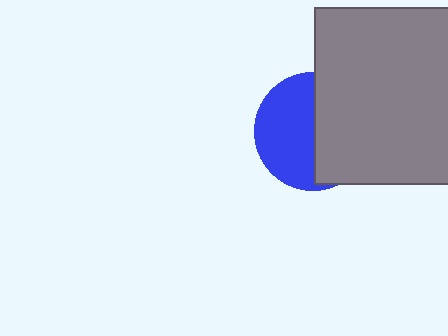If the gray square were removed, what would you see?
You would see the complete blue circle.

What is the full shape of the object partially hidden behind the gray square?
The partially hidden object is a blue circle.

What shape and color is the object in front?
The object in front is a gray square.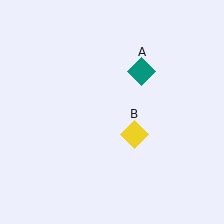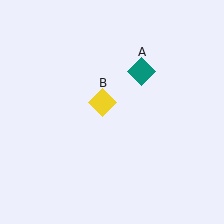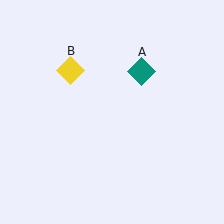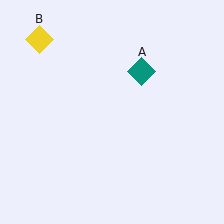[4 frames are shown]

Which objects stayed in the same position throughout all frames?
Teal diamond (object A) remained stationary.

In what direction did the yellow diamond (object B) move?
The yellow diamond (object B) moved up and to the left.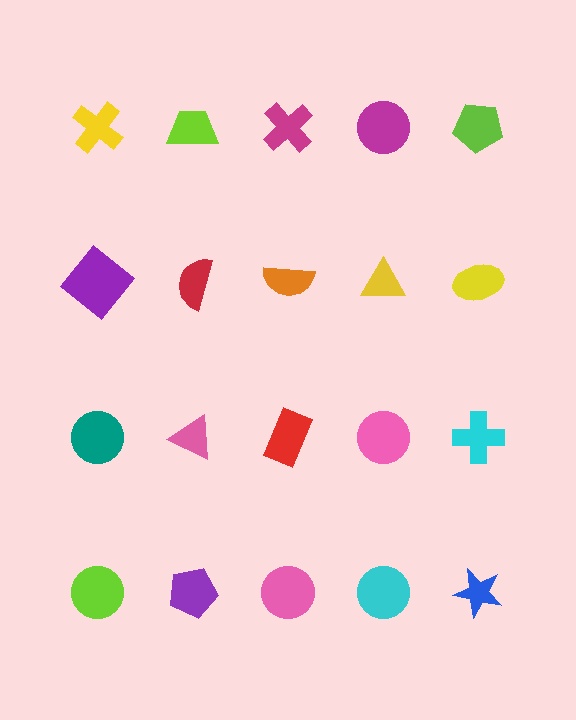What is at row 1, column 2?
A lime trapezoid.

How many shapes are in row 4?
5 shapes.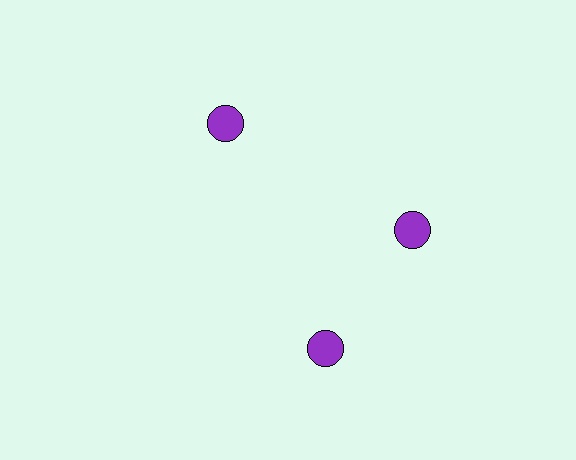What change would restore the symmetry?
The symmetry would be restored by rotating it back into even spacing with its neighbors so that all 3 circles sit at equal angles and equal distance from the center.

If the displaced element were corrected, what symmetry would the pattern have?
It would have 3-fold rotational symmetry — the pattern would map onto itself every 120 degrees.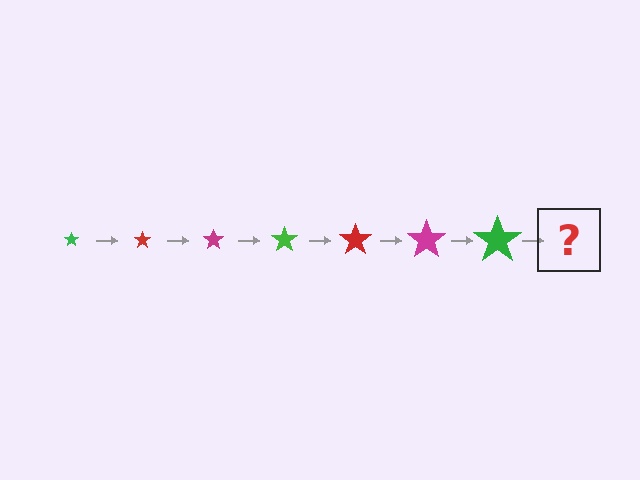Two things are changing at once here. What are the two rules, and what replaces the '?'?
The two rules are that the star grows larger each step and the color cycles through green, red, and magenta. The '?' should be a red star, larger than the previous one.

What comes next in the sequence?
The next element should be a red star, larger than the previous one.